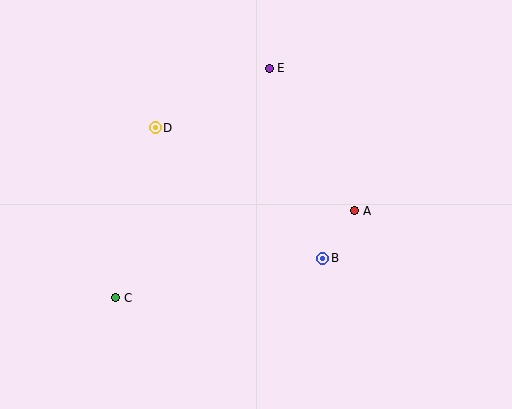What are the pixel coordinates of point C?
Point C is at (116, 298).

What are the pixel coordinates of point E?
Point E is at (269, 68).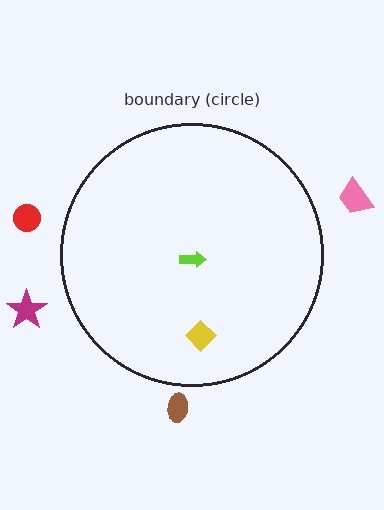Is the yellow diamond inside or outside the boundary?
Inside.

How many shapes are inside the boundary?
2 inside, 4 outside.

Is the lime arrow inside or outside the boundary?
Inside.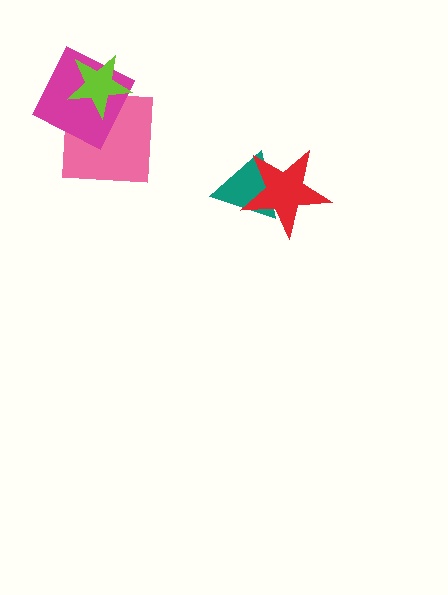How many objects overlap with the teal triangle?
1 object overlaps with the teal triangle.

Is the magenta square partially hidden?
Yes, it is partially covered by another shape.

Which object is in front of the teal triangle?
The red star is in front of the teal triangle.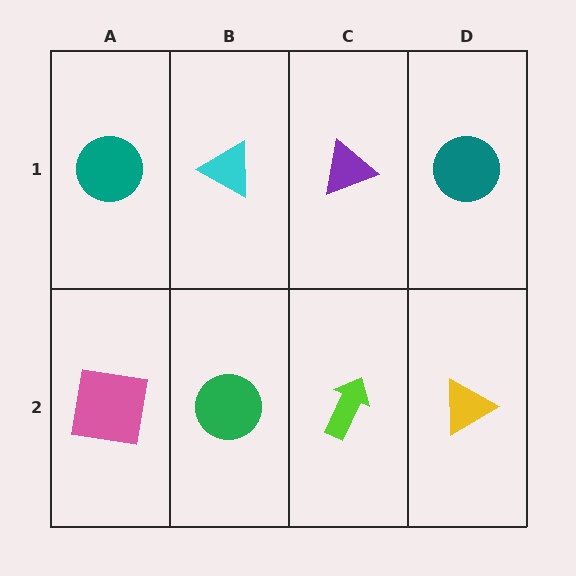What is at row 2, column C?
A lime arrow.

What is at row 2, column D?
A yellow triangle.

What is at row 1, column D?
A teal circle.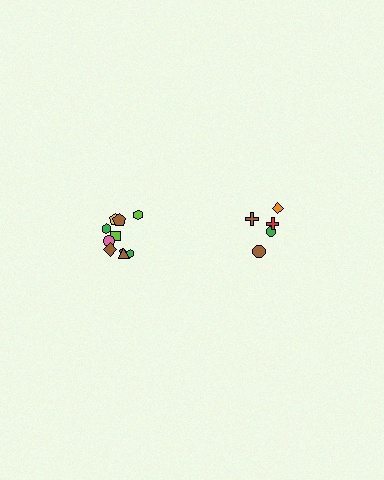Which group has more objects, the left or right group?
The left group.